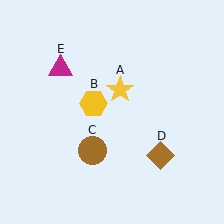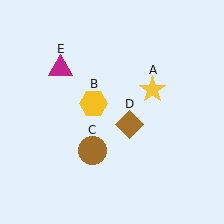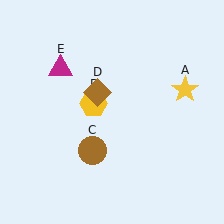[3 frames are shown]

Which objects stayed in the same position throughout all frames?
Yellow hexagon (object B) and brown circle (object C) and magenta triangle (object E) remained stationary.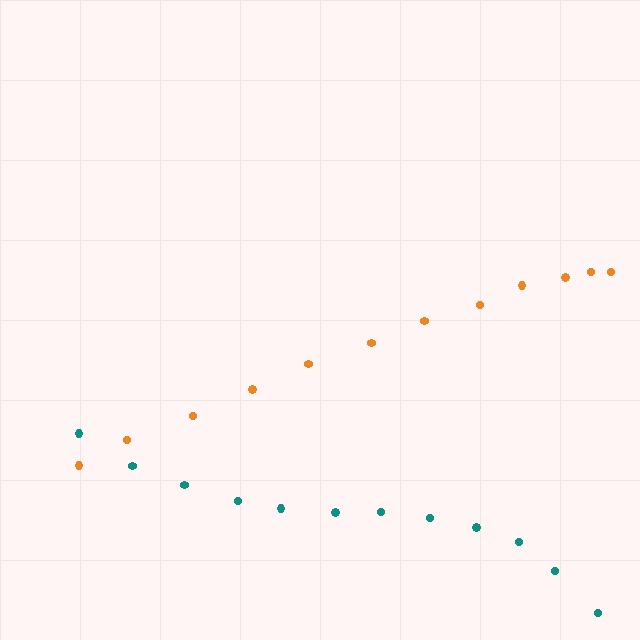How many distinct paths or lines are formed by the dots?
There are 2 distinct paths.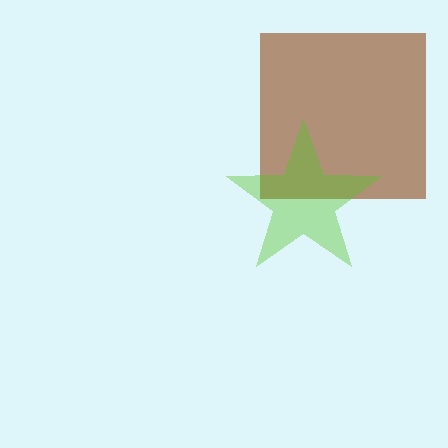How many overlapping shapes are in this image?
There are 2 overlapping shapes in the image.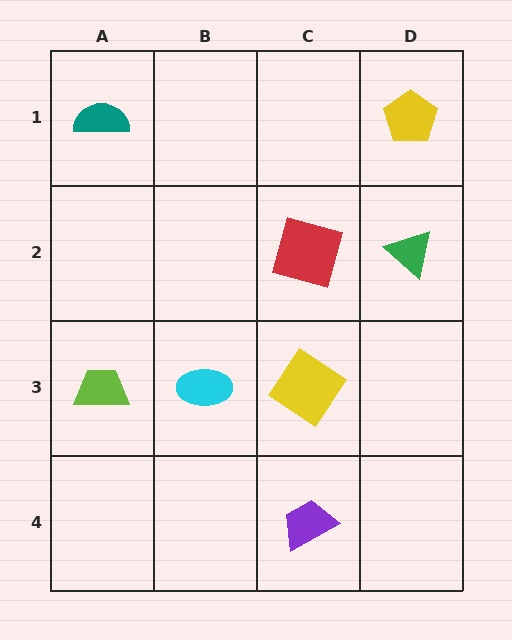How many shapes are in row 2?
2 shapes.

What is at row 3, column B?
A cyan ellipse.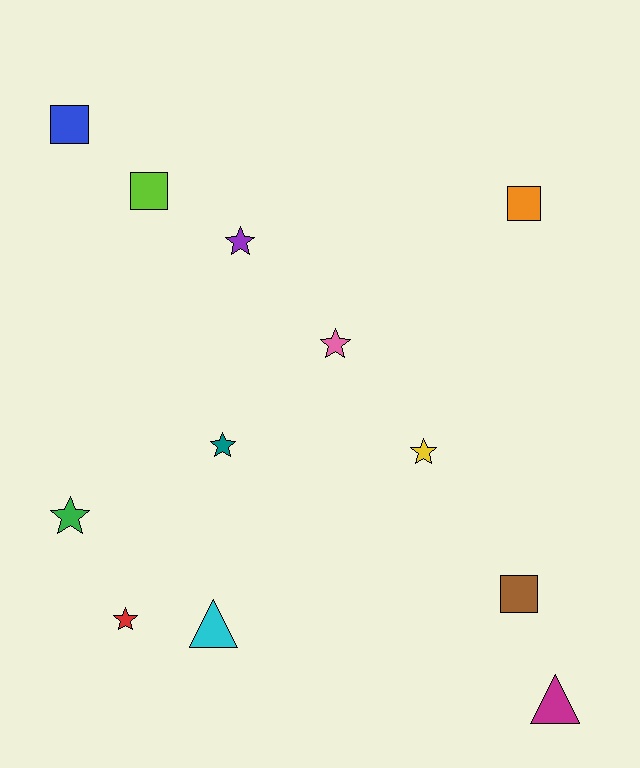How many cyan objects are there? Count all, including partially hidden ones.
There is 1 cyan object.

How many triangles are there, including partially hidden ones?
There are 2 triangles.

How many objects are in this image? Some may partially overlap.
There are 12 objects.